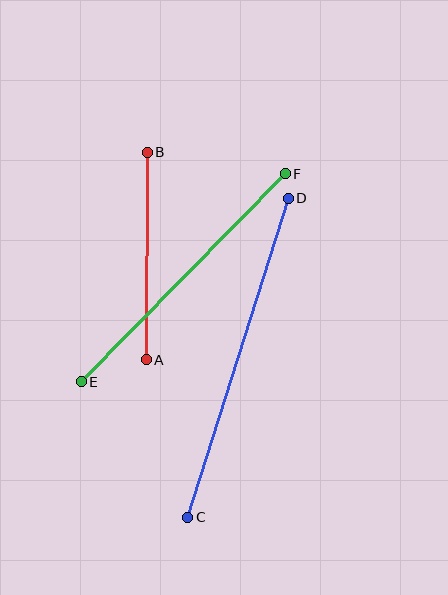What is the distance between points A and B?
The distance is approximately 208 pixels.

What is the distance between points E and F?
The distance is approximately 292 pixels.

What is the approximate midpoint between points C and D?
The midpoint is at approximately (238, 358) pixels.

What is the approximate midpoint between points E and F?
The midpoint is at approximately (183, 278) pixels.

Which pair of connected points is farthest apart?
Points C and D are farthest apart.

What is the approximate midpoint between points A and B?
The midpoint is at approximately (147, 256) pixels.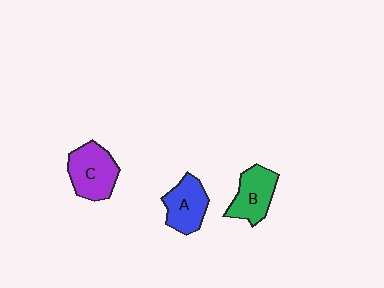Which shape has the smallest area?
Shape A (blue).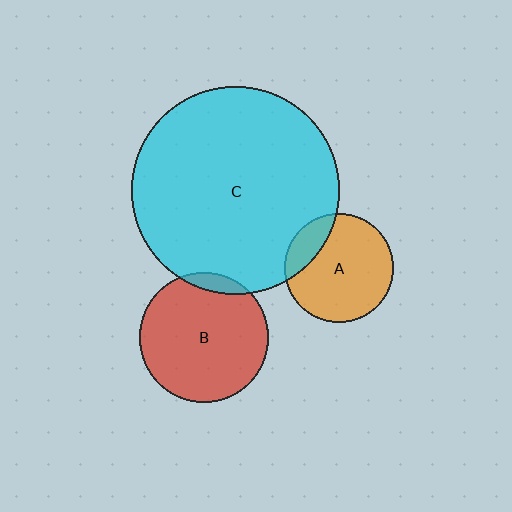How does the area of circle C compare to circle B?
Approximately 2.6 times.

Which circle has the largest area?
Circle C (cyan).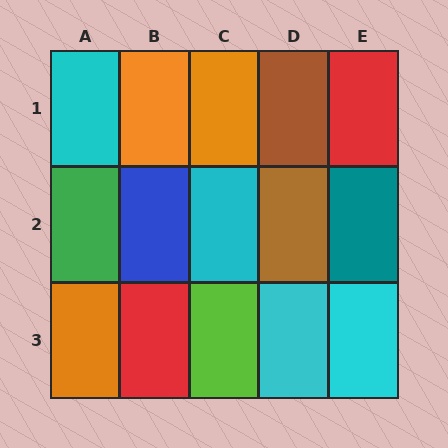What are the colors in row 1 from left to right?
Cyan, orange, orange, brown, red.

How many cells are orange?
3 cells are orange.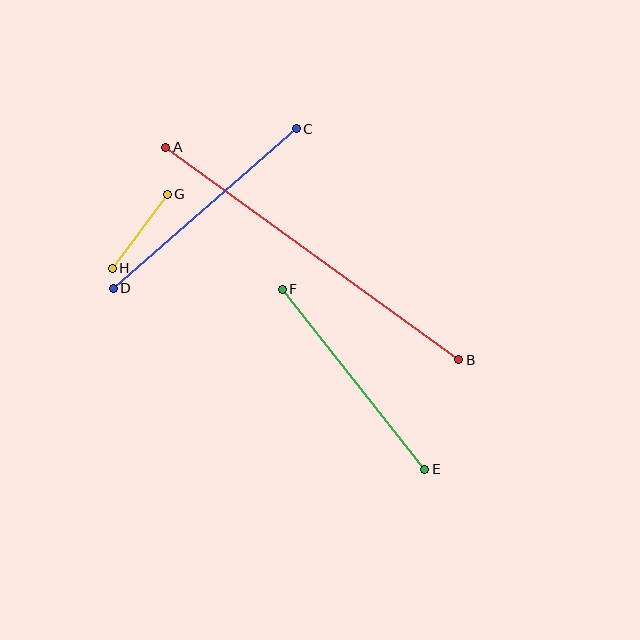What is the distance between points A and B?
The distance is approximately 362 pixels.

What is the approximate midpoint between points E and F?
The midpoint is at approximately (353, 379) pixels.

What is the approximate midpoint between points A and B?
The midpoint is at approximately (312, 253) pixels.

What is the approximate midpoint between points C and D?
The midpoint is at approximately (205, 209) pixels.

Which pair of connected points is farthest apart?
Points A and B are farthest apart.